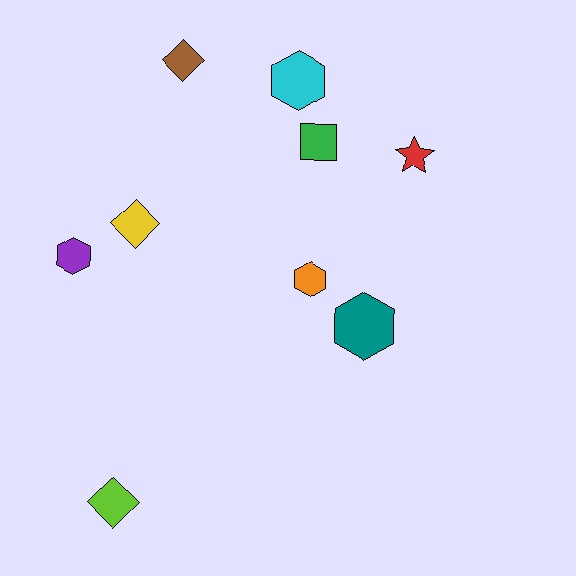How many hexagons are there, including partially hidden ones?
There are 4 hexagons.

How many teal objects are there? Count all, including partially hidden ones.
There is 1 teal object.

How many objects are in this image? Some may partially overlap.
There are 9 objects.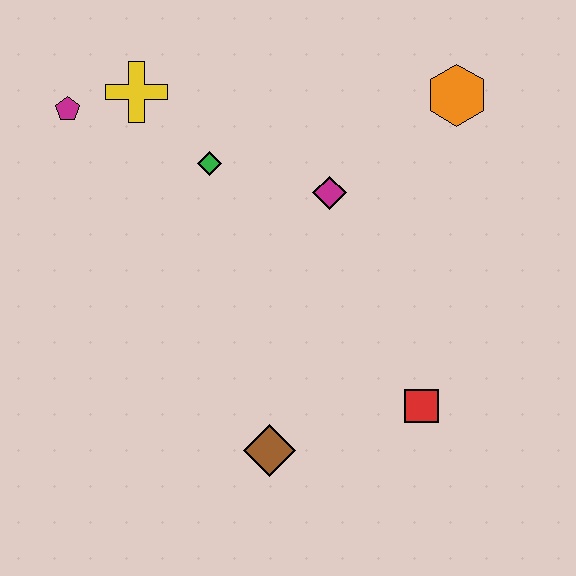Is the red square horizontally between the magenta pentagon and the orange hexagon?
Yes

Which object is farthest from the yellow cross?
The red square is farthest from the yellow cross.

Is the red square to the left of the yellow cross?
No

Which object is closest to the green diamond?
The yellow cross is closest to the green diamond.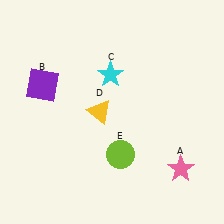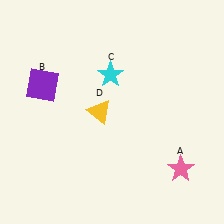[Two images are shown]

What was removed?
The lime circle (E) was removed in Image 2.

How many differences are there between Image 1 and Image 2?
There is 1 difference between the two images.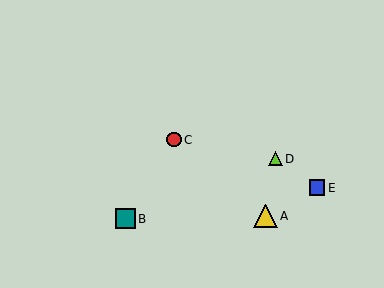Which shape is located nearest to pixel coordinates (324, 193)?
The blue square (labeled E) at (317, 188) is nearest to that location.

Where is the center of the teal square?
The center of the teal square is at (125, 219).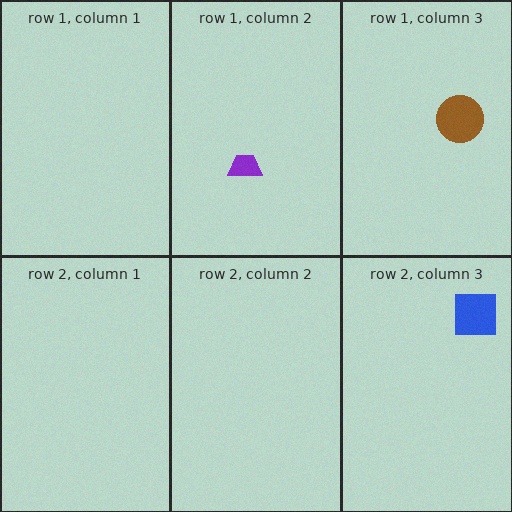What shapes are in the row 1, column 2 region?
The purple trapezoid.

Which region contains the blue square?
The row 2, column 3 region.